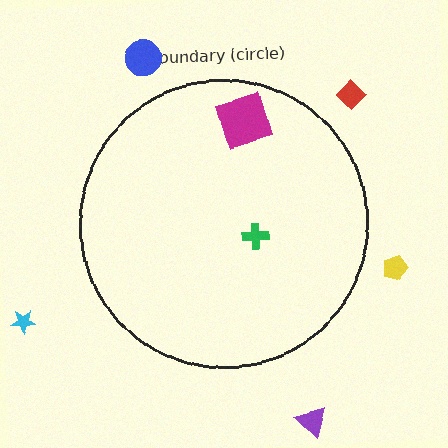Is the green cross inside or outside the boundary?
Inside.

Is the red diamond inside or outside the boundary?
Outside.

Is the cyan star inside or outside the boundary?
Outside.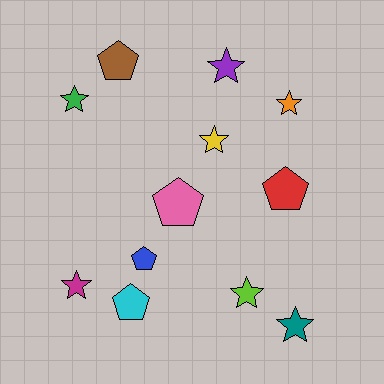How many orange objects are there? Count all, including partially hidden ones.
There is 1 orange object.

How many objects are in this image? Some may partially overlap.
There are 12 objects.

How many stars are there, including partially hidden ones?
There are 7 stars.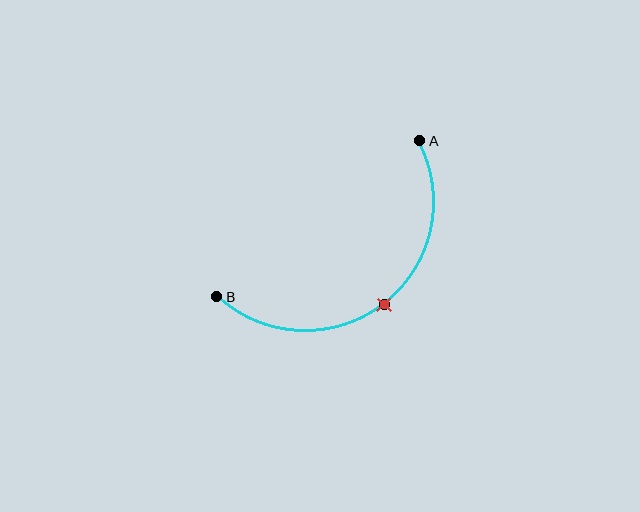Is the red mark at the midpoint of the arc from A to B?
Yes. The red mark lies on the arc at equal arc-length from both A and B — it is the arc midpoint.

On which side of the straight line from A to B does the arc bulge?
The arc bulges below and to the right of the straight line connecting A and B.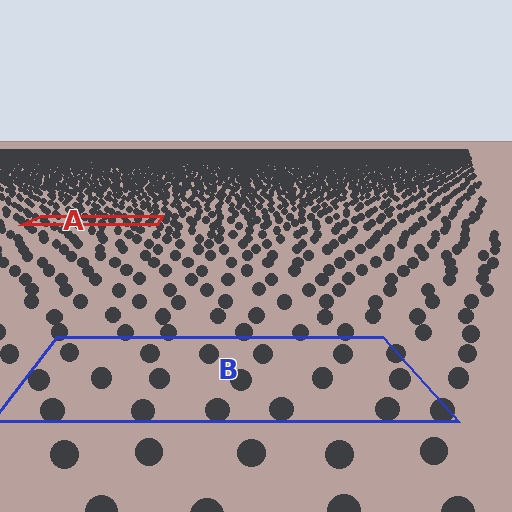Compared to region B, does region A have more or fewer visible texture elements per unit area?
Region A has more texture elements per unit area — they are packed more densely because it is farther away.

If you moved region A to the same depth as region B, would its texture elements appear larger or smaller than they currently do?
They would appear larger. At a closer depth, the same texture elements are projected at a bigger on-screen size.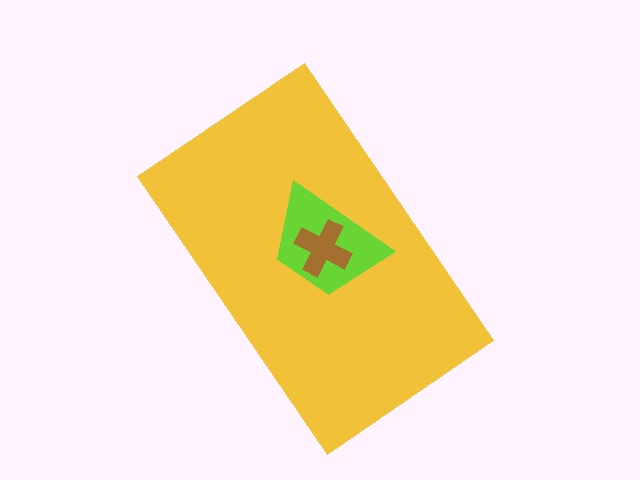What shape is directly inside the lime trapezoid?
The brown cross.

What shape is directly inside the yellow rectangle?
The lime trapezoid.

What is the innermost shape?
The brown cross.